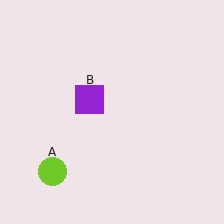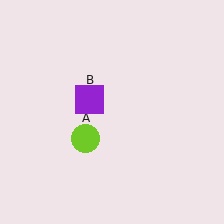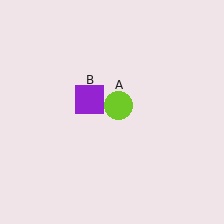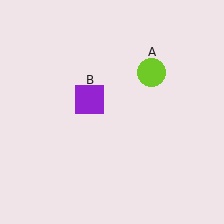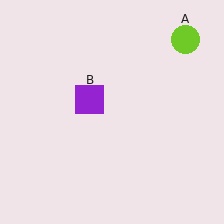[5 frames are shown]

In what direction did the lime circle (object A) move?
The lime circle (object A) moved up and to the right.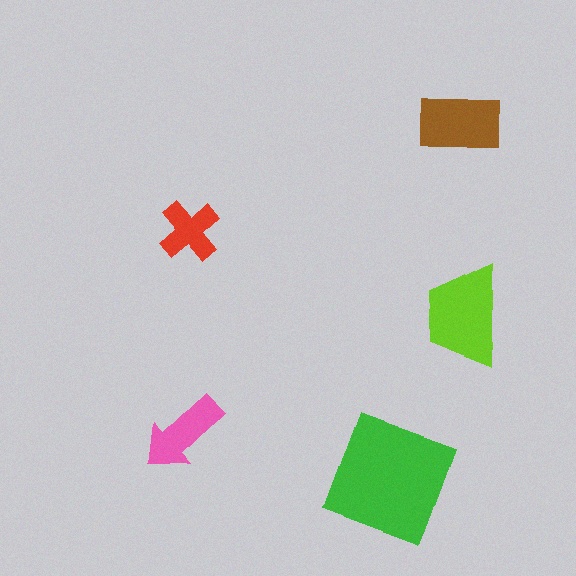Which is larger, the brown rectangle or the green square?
The green square.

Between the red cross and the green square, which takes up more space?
The green square.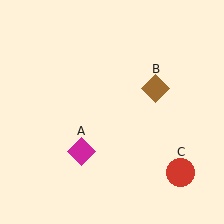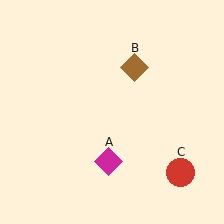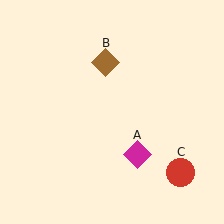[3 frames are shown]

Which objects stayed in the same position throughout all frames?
Red circle (object C) remained stationary.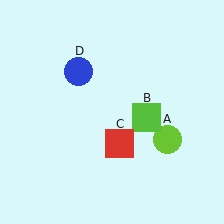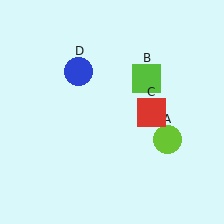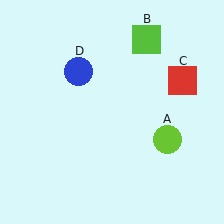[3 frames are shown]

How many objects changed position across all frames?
2 objects changed position: lime square (object B), red square (object C).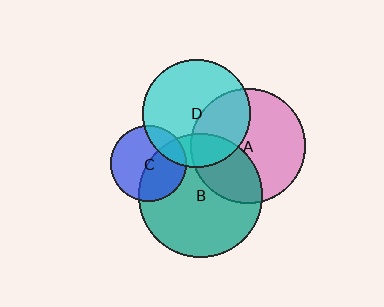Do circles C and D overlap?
Yes.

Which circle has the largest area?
Circle B (teal).